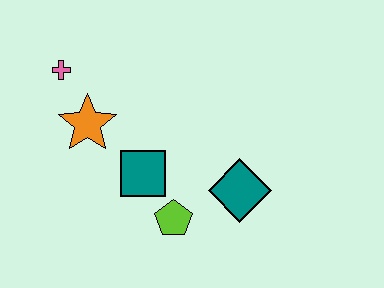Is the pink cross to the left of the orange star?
Yes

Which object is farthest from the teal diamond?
The pink cross is farthest from the teal diamond.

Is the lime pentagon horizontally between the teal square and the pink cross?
No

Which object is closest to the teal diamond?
The lime pentagon is closest to the teal diamond.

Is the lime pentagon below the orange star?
Yes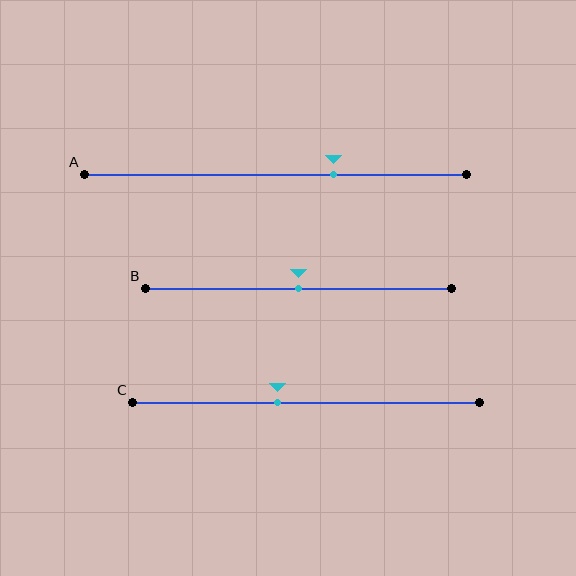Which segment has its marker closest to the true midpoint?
Segment B has its marker closest to the true midpoint.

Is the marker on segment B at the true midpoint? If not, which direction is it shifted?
Yes, the marker on segment B is at the true midpoint.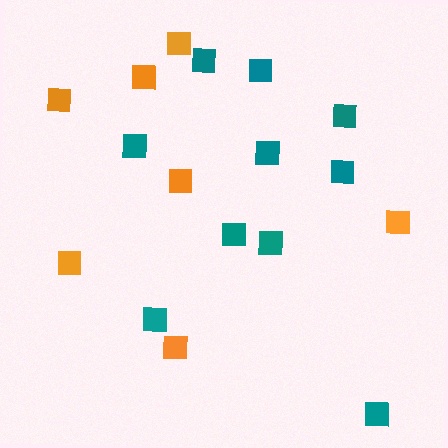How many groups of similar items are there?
There are 2 groups: one group of orange squares (7) and one group of teal squares (10).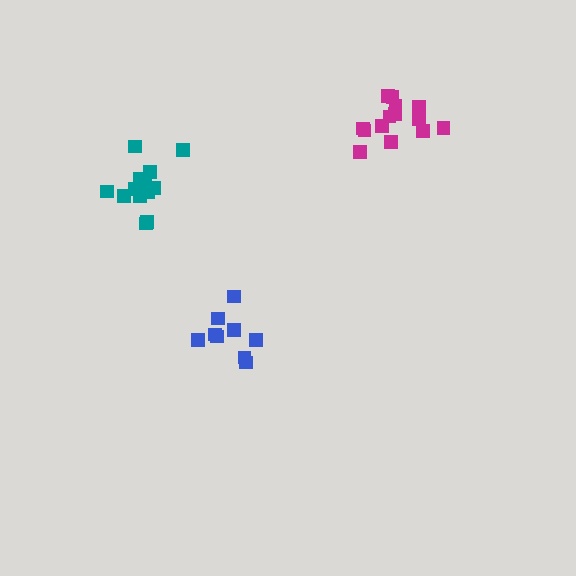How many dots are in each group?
Group 1: 14 dots, Group 2: 13 dots, Group 3: 9 dots (36 total).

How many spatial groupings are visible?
There are 3 spatial groupings.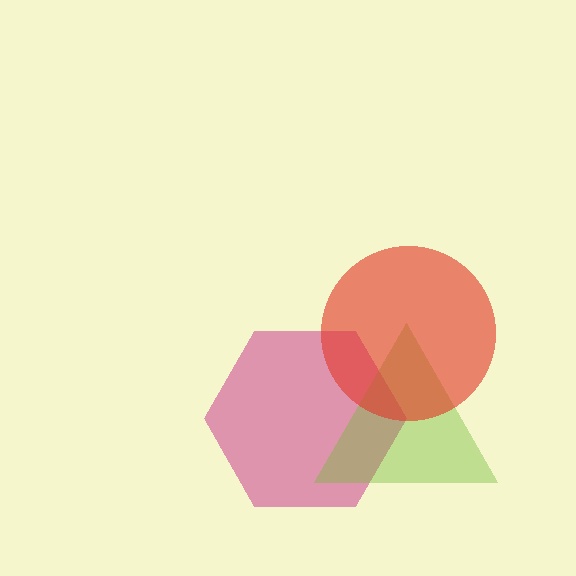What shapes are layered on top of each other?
The layered shapes are: a magenta hexagon, a lime triangle, a red circle.